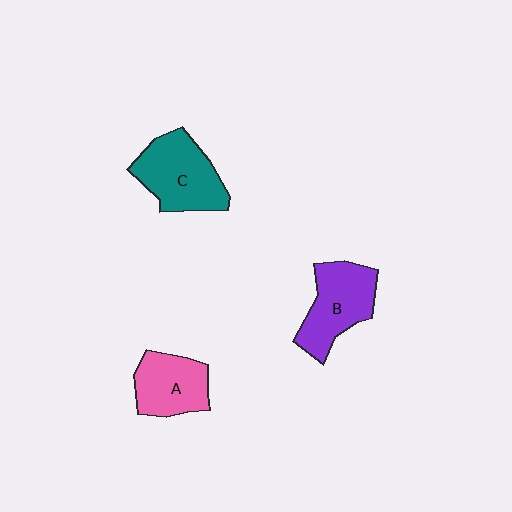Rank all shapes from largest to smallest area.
From largest to smallest: C (teal), B (purple), A (pink).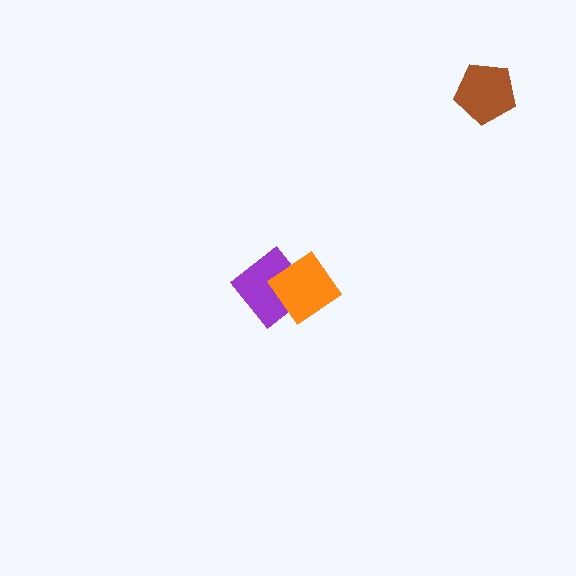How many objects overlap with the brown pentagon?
0 objects overlap with the brown pentagon.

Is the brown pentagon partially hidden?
No, no other shape covers it.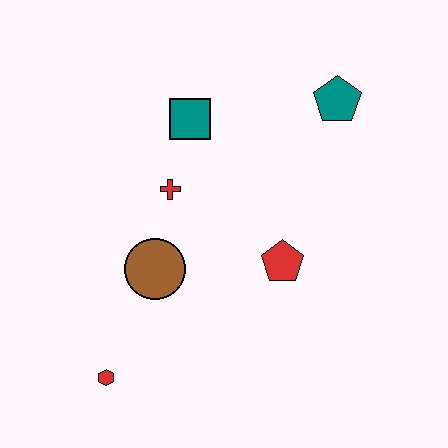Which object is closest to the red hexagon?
The brown circle is closest to the red hexagon.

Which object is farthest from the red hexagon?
The teal pentagon is farthest from the red hexagon.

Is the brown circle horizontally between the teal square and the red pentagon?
No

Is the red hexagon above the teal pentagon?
No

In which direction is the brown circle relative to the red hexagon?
The brown circle is above the red hexagon.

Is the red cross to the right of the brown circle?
Yes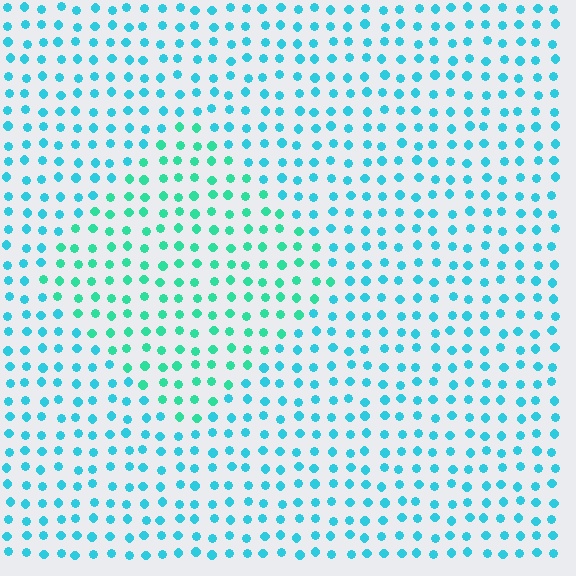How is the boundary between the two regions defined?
The boundary is defined purely by a slight shift in hue (about 30 degrees). Spacing, size, and orientation are identical on both sides.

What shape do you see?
I see a diamond.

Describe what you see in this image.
The image is filled with small cyan elements in a uniform arrangement. A diamond-shaped region is visible where the elements are tinted to a slightly different hue, forming a subtle color boundary.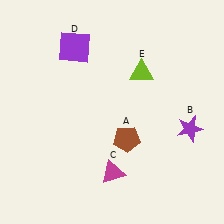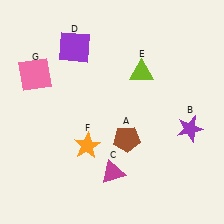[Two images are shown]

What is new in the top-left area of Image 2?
A pink square (G) was added in the top-left area of Image 2.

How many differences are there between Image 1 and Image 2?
There are 2 differences between the two images.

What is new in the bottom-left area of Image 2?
An orange star (F) was added in the bottom-left area of Image 2.